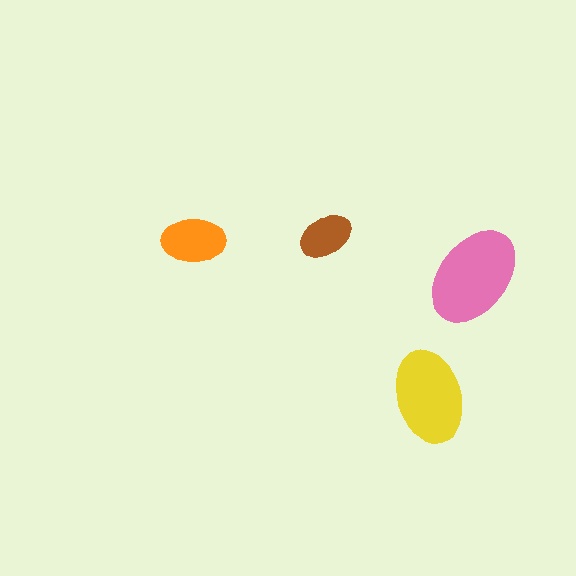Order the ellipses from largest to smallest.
the pink one, the yellow one, the orange one, the brown one.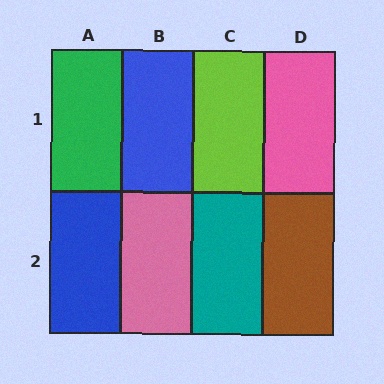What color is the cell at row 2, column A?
Blue.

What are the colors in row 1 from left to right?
Green, blue, lime, pink.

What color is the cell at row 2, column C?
Teal.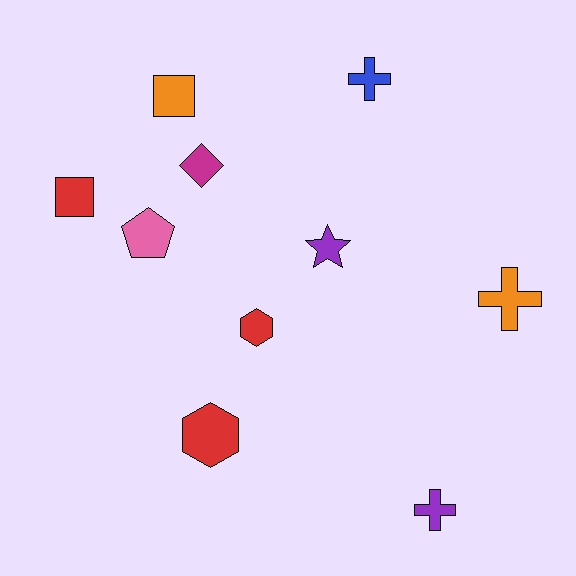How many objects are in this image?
There are 10 objects.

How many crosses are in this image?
There are 3 crosses.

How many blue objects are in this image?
There is 1 blue object.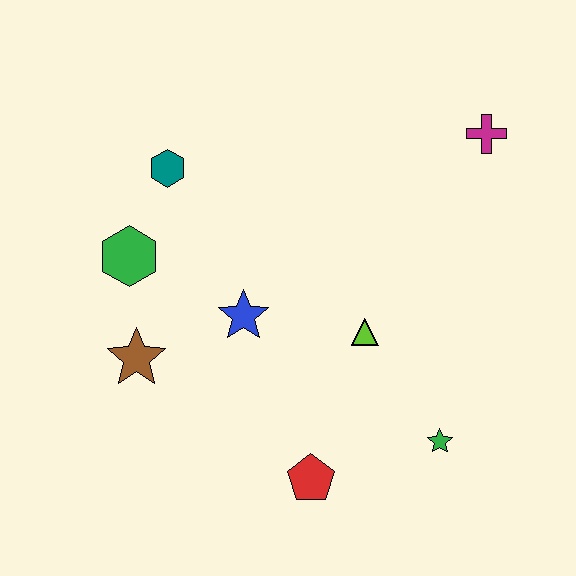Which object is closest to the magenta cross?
The lime triangle is closest to the magenta cross.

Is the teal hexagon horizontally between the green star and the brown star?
Yes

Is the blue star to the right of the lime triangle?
No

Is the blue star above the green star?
Yes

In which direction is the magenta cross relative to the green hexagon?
The magenta cross is to the right of the green hexagon.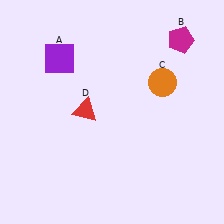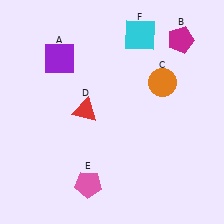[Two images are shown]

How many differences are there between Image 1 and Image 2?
There are 2 differences between the two images.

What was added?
A pink pentagon (E), a cyan square (F) were added in Image 2.